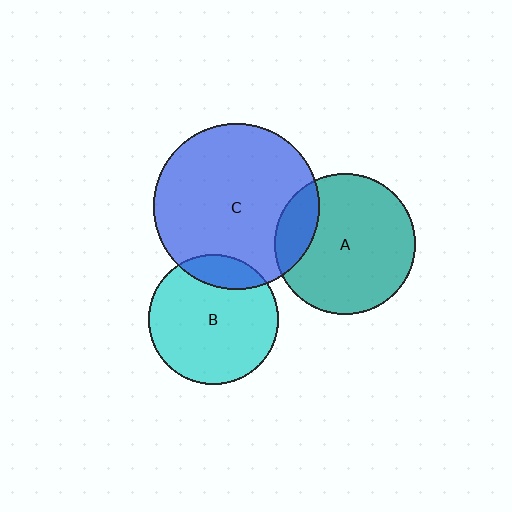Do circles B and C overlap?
Yes.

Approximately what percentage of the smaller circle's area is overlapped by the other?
Approximately 15%.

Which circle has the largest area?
Circle C (blue).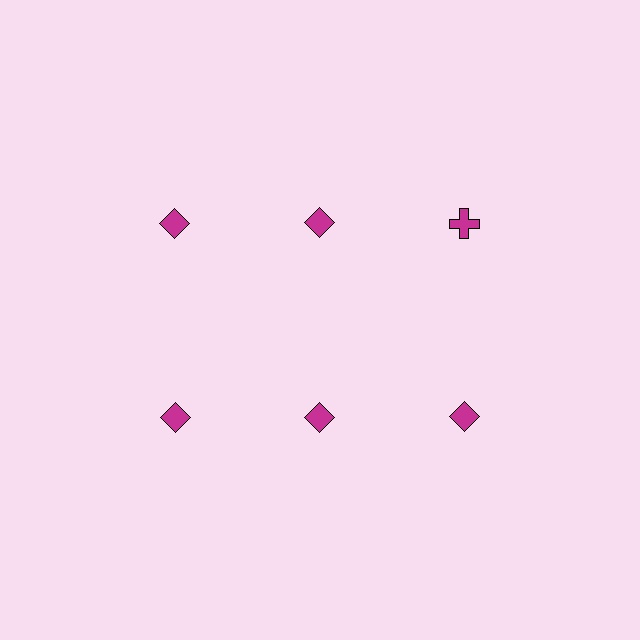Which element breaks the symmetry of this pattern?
The magenta cross in the top row, center column breaks the symmetry. All other shapes are magenta diamonds.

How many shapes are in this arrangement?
There are 6 shapes arranged in a grid pattern.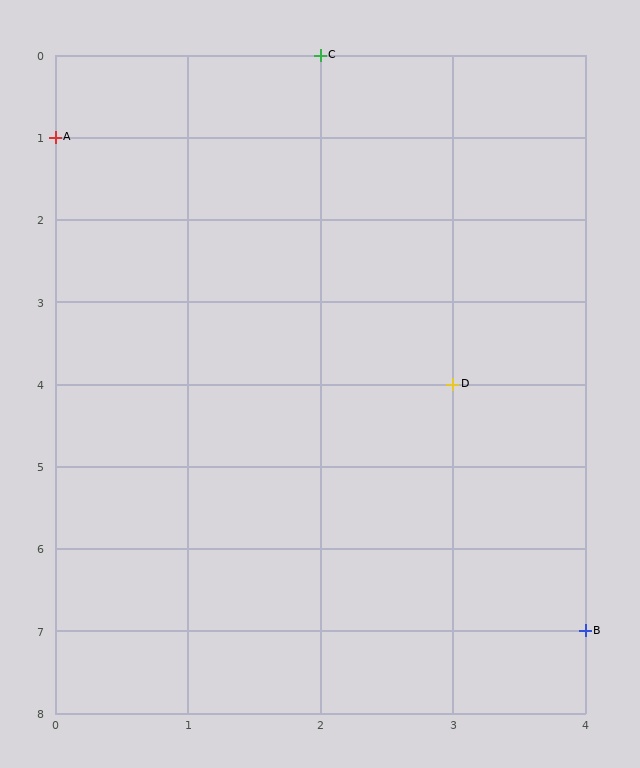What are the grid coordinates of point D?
Point D is at grid coordinates (3, 4).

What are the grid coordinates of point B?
Point B is at grid coordinates (4, 7).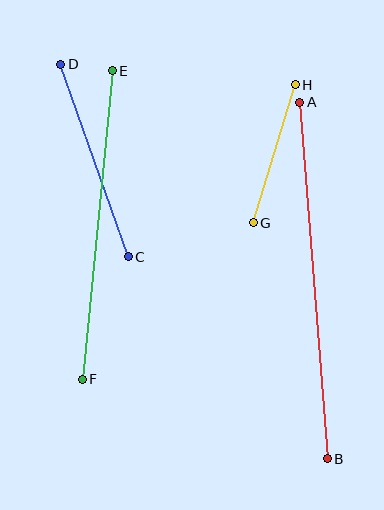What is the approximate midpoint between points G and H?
The midpoint is at approximately (274, 154) pixels.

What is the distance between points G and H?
The distance is approximately 144 pixels.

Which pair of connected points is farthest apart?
Points A and B are farthest apart.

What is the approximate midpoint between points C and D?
The midpoint is at approximately (95, 160) pixels.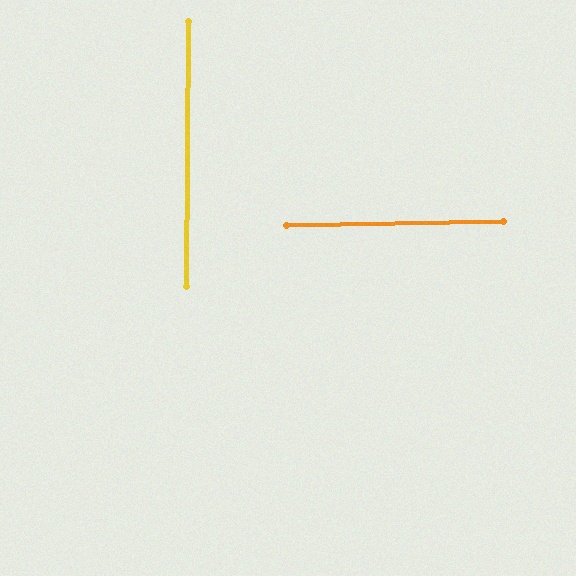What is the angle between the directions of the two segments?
Approximately 88 degrees.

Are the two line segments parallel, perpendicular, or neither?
Perpendicular — they meet at approximately 88°.